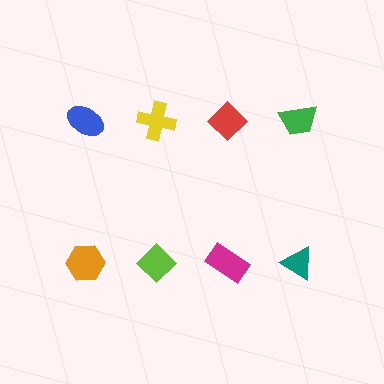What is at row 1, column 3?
A red diamond.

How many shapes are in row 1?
4 shapes.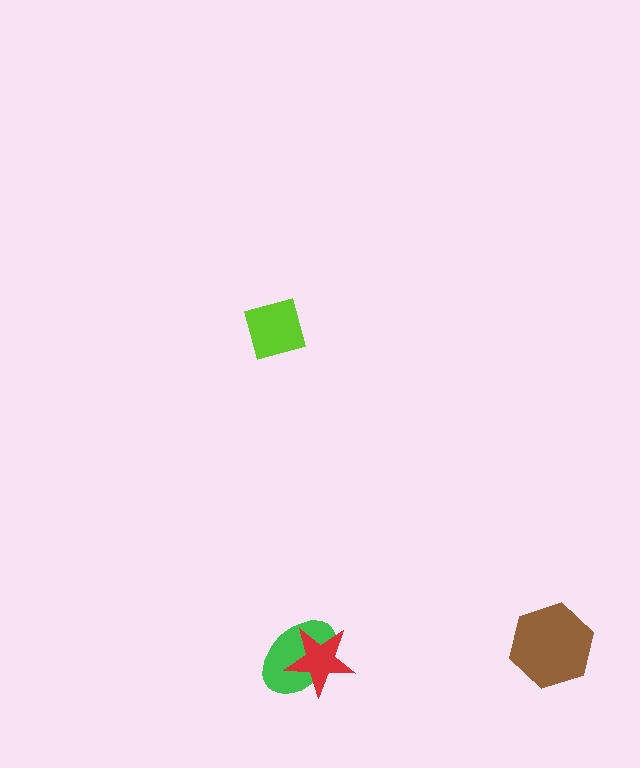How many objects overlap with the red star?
1 object overlaps with the red star.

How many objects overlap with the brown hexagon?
0 objects overlap with the brown hexagon.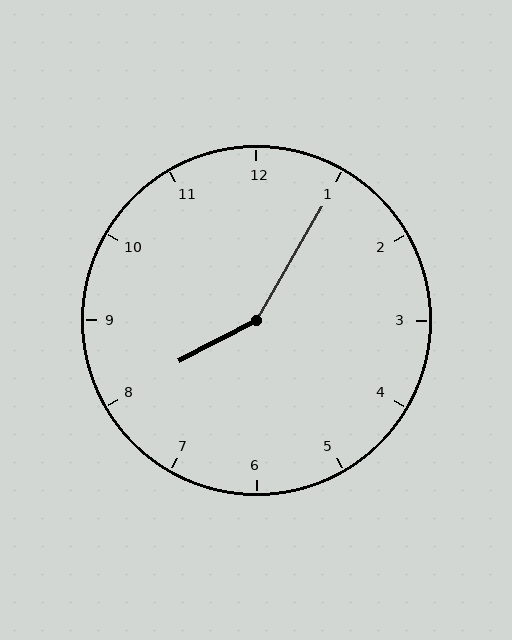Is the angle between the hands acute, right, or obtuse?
It is obtuse.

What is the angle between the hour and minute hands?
Approximately 148 degrees.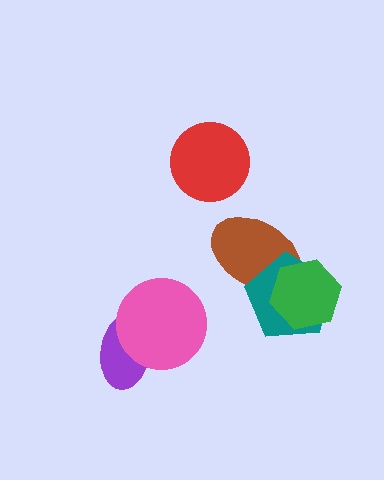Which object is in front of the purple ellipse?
The pink circle is in front of the purple ellipse.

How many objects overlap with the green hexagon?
2 objects overlap with the green hexagon.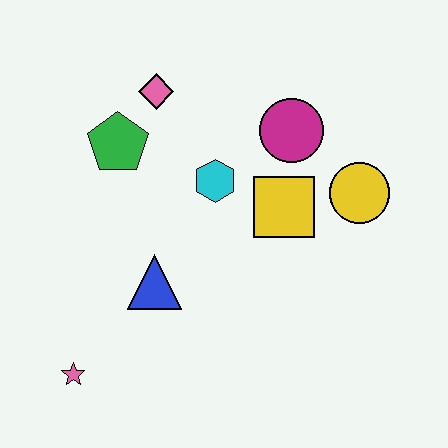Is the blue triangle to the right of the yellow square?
No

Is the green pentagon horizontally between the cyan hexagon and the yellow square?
No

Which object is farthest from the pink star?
The yellow circle is farthest from the pink star.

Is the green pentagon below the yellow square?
No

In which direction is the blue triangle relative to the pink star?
The blue triangle is above the pink star.